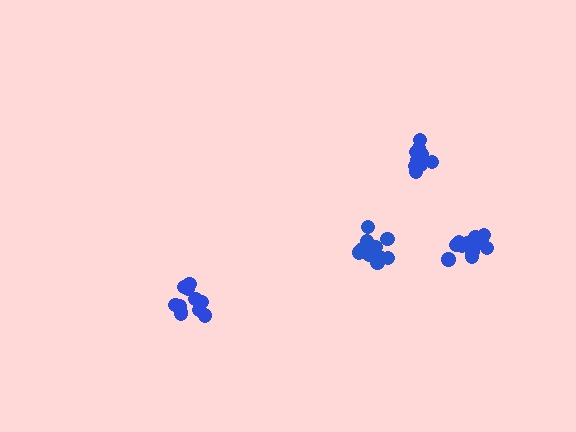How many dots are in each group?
Group 1: 12 dots, Group 2: 11 dots, Group 3: 12 dots, Group 4: 14 dots (49 total).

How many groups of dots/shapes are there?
There are 4 groups.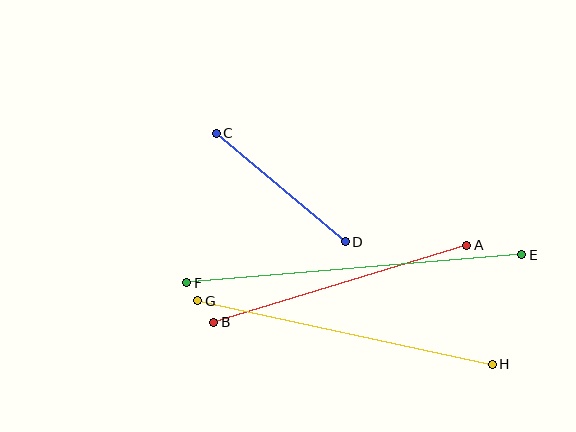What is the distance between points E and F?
The distance is approximately 336 pixels.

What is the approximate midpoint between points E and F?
The midpoint is at approximately (354, 269) pixels.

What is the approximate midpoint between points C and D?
The midpoint is at approximately (281, 188) pixels.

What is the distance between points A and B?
The distance is approximately 265 pixels.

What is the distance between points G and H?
The distance is approximately 301 pixels.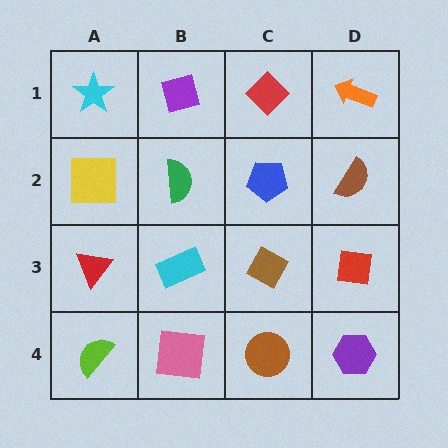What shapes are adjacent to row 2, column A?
A cyan star (row 1, column A), a red triangle (row 3, column A), a green semicircle (row 2, column B).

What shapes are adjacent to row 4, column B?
A cyan rectangle (row 3, column B), a lime semicircle (row 4, column A), a brown circle (row 4, column C).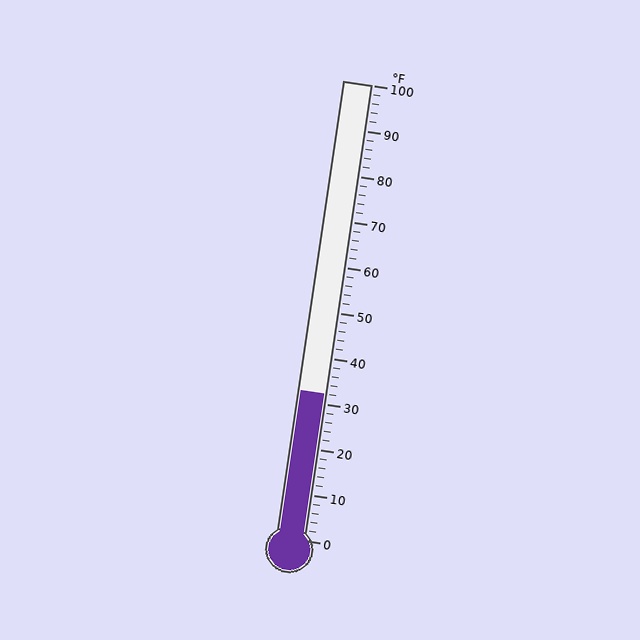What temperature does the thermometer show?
The thermometer shows approximately 32°F.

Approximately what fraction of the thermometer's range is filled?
The thermometer is filled to approximately 30% of its range.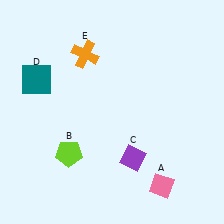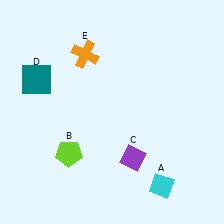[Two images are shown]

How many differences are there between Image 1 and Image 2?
There is 1 difference between the two images.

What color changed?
The diamond (A) changed from pink in Image 1 to cyan in Image 2.